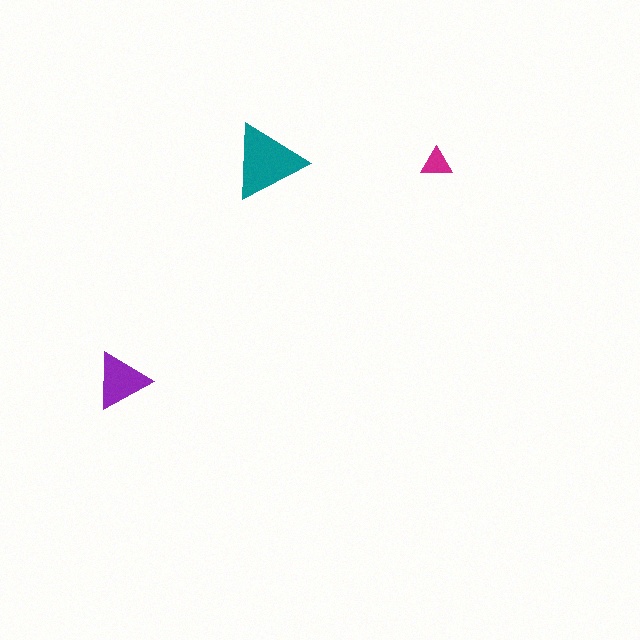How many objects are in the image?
There are 3 objects in the image.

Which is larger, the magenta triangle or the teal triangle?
The teal one.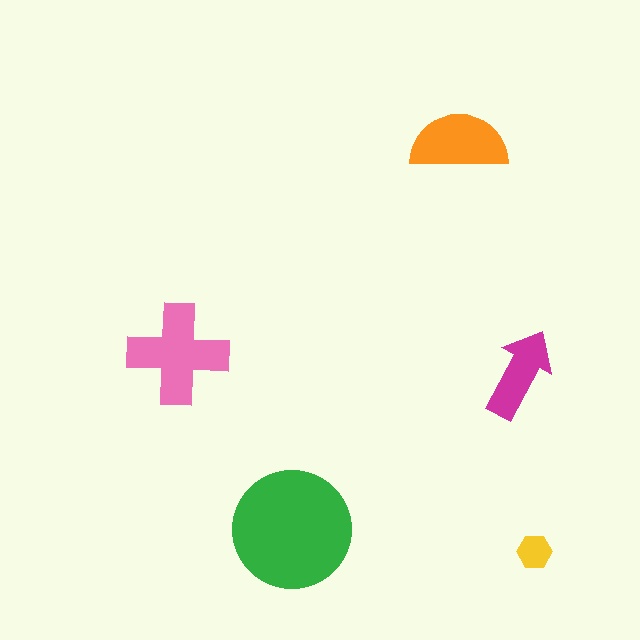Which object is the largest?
The green circle.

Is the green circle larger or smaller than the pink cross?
Larger.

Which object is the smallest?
The yellow hexagon.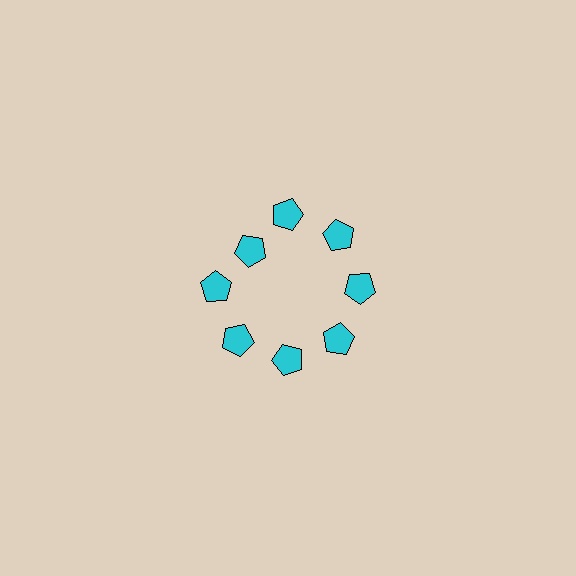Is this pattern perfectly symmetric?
No. The 8 cyan pentagons are arranged in a ring, but one element near the 10 o'clock position is pulled inward toward the center, breaking the 8-fold rotational symmetry.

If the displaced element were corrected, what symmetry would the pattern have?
It would have 8-fold rotational symmetry — the pattern would map onto itself every 45 degrees.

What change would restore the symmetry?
The symmetry would be restored by moving it outward, back onto the ring so that all 8 pentagons sit at equal angles and equal distance from the center.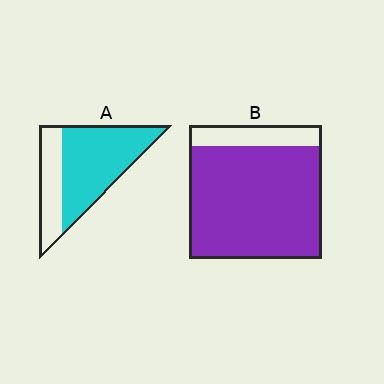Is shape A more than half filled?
Yes.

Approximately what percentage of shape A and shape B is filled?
A is approximately 70% and B is approximately 85%.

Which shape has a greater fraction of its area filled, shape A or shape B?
Shape B.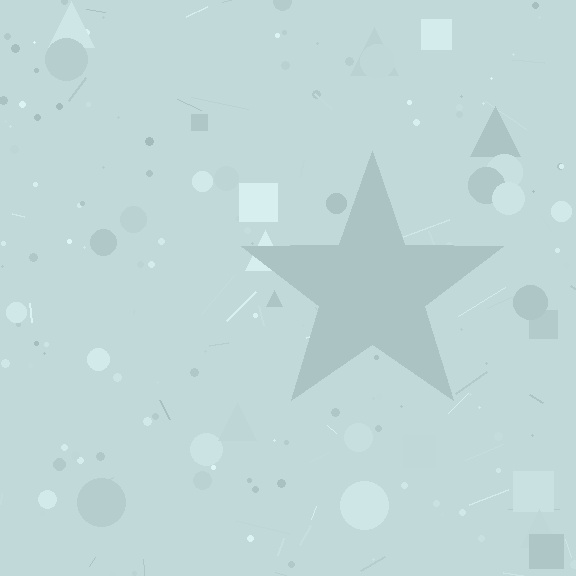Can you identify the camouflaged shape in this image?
The camouflaged shape is a star.